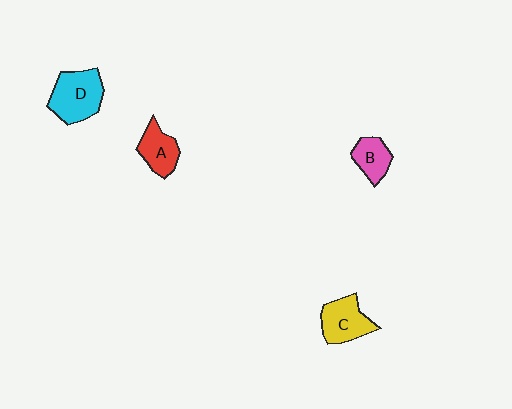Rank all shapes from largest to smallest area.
From largest to smallest: D (cyan), C (yellow), A (red), B (pink).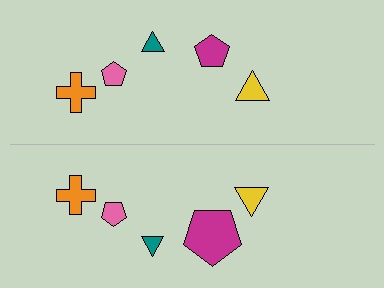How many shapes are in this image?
There are 10 shapes in this image.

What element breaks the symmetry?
The magenta pentagon on the bottom side has a different size than its mirror counterpart.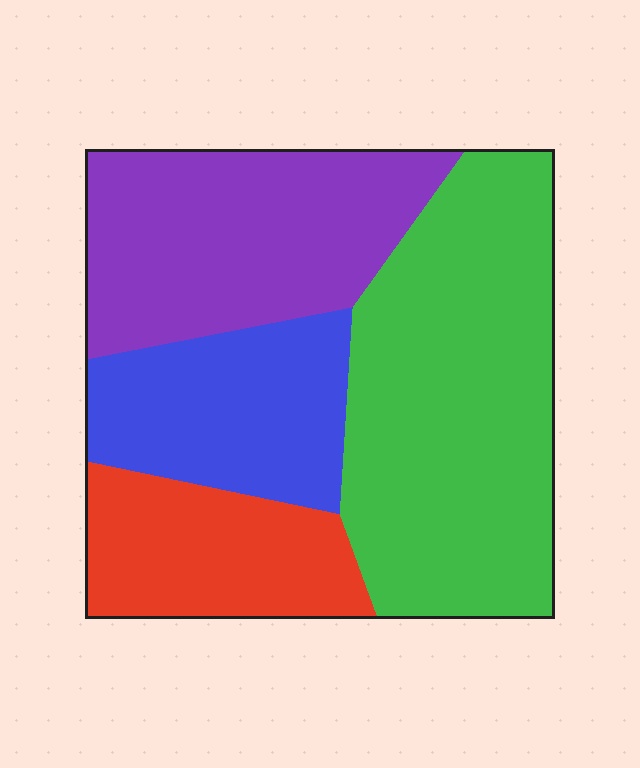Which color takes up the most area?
Green, at roughly 40%.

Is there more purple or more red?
Purple.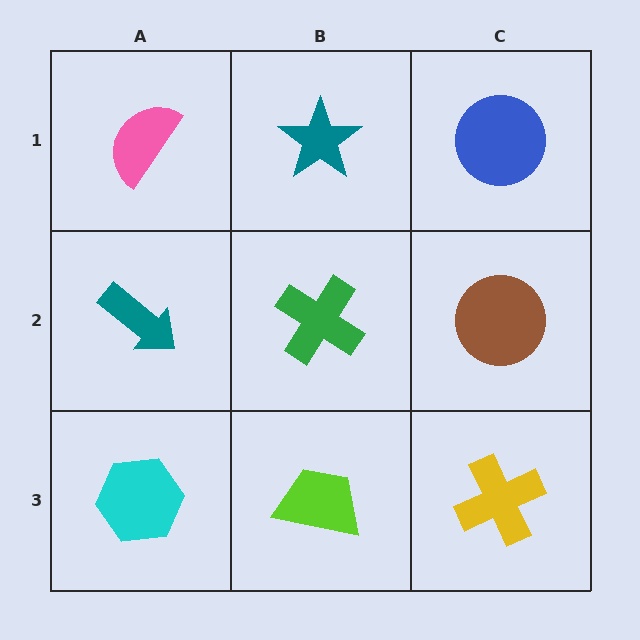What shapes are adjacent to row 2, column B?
A teal star (row 1, column B), a lime trapezoid (row 3, column B), a teal arrow (row 2, column A), a brown circle (row 2, column C).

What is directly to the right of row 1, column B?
A blue circle.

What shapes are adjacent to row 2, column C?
A blue circle (row 1, column C), a yellow cross (row 3, column C), a green cross (row 2, column B).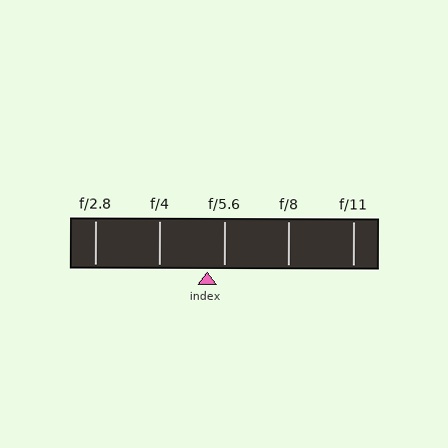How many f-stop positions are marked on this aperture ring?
There are 5 f-stop positions marked.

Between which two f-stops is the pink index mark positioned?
The index mark is between f/4 and f/5.6.